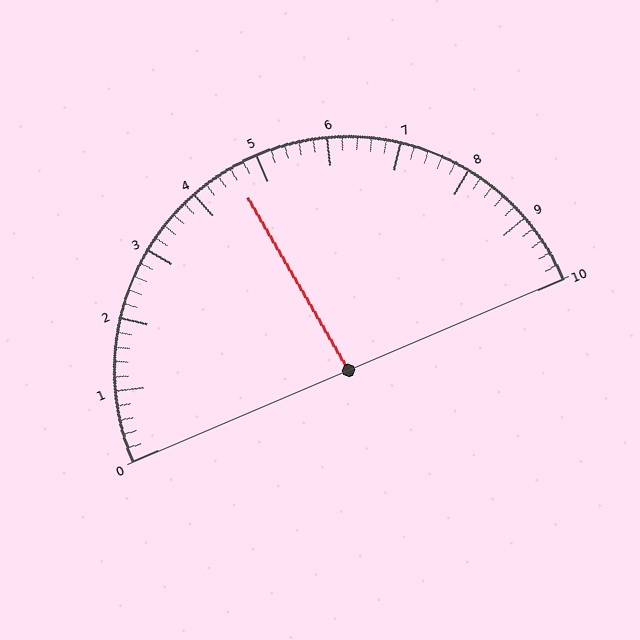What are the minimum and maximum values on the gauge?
The gauge ranges from 0 to 10.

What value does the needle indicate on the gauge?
The needle indicates approximately 4.6.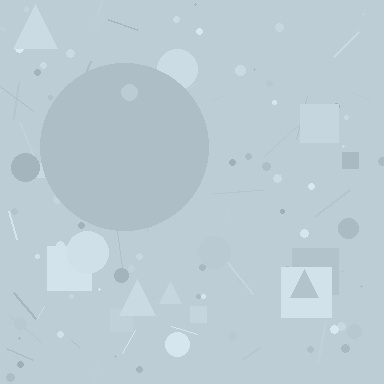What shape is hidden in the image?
A circle is hidden in the image.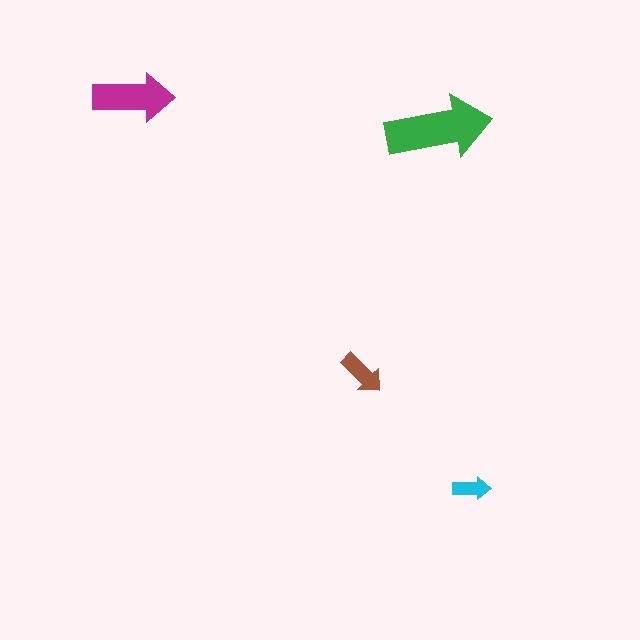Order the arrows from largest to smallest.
the green one, the magenta one, the brown one, the cyan one.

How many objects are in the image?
There are 4 objects in the image.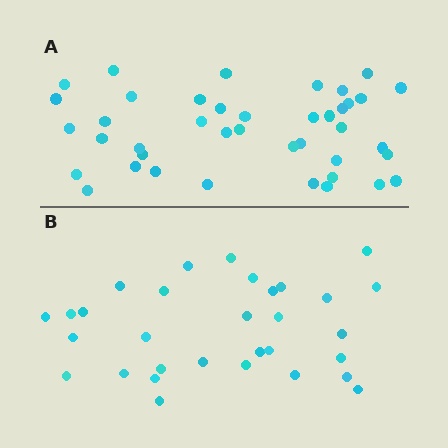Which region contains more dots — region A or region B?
Region A (the top region) has more dots.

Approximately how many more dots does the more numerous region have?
Region A has roughly 10 or so more dots than region B.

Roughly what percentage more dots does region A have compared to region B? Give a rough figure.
About 30% more.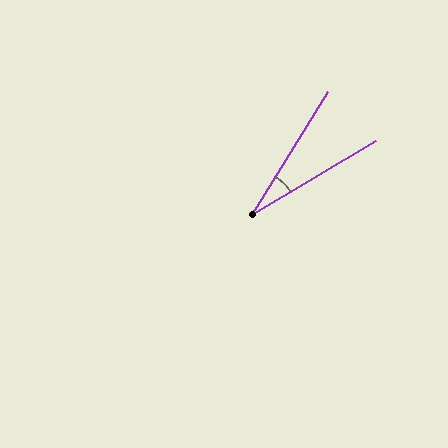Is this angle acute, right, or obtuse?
It is acute.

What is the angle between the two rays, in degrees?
Approximately 28 degrees.